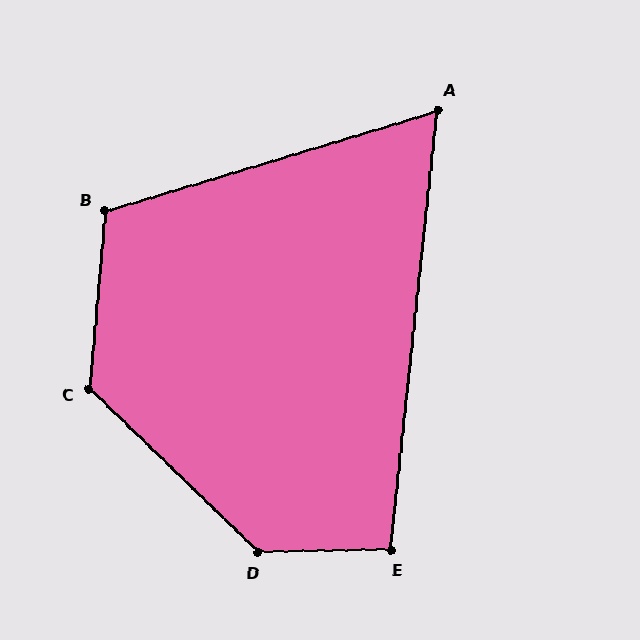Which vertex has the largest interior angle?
D, at approximately 135 degrees.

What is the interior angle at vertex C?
Approximately 129 degrees (obtuse).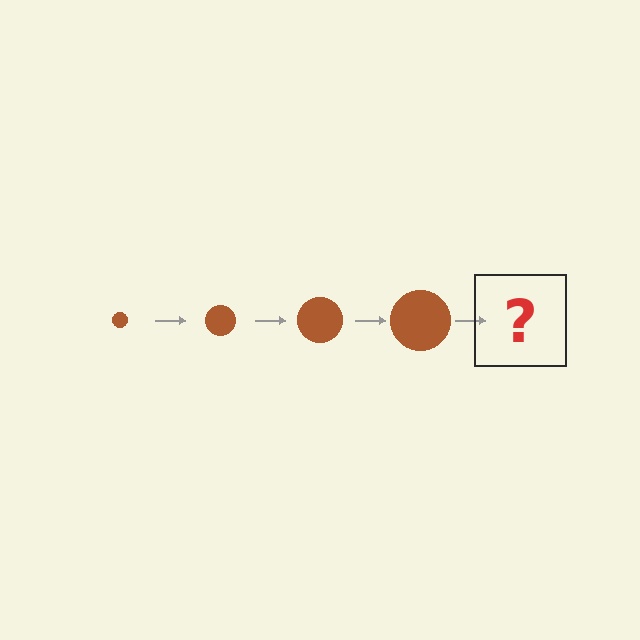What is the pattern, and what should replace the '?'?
The pattern is that the circle gets progressively larger each step. The '?' should be a brown circle, larger than the previous one.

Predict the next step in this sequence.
The next step is a brown circle, larger than the previous one.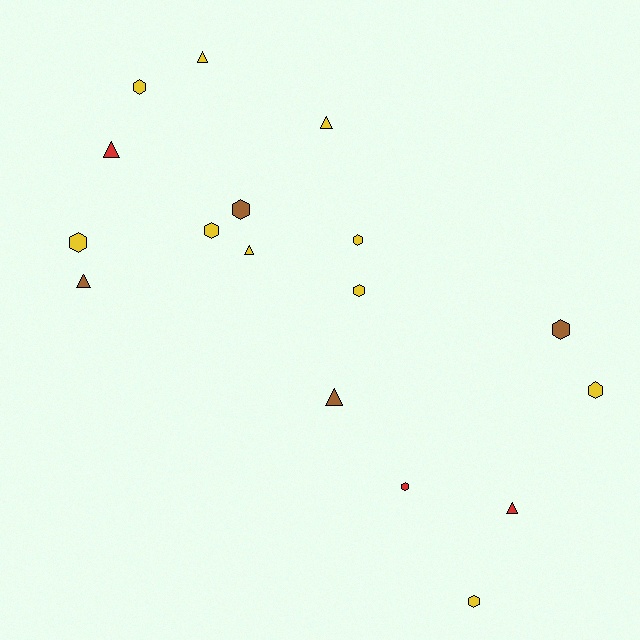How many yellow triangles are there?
There are 3 yellow triangles.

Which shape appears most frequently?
Hexagon, with 10 objects.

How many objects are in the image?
There are 17 objects.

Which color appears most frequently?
Yellow, with 10 objects.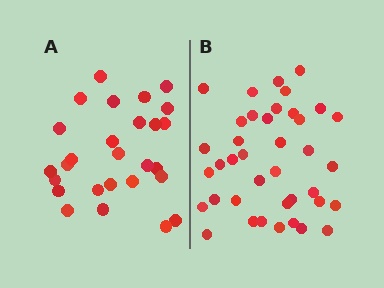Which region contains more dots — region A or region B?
Region B (the right region) has more dots.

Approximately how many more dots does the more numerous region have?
Region B has roughly 12 or so more dots than region A.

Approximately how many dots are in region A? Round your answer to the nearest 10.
About 30 dots. (The exact count is 27, which rounds to 30.)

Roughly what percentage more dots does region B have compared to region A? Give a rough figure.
About 45% more.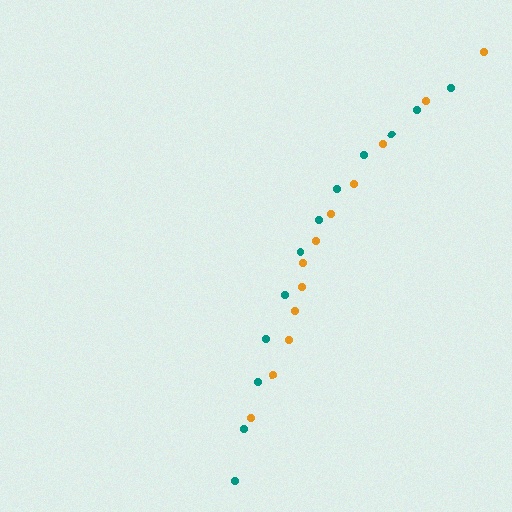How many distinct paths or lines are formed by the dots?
There are 2 distinct paths.